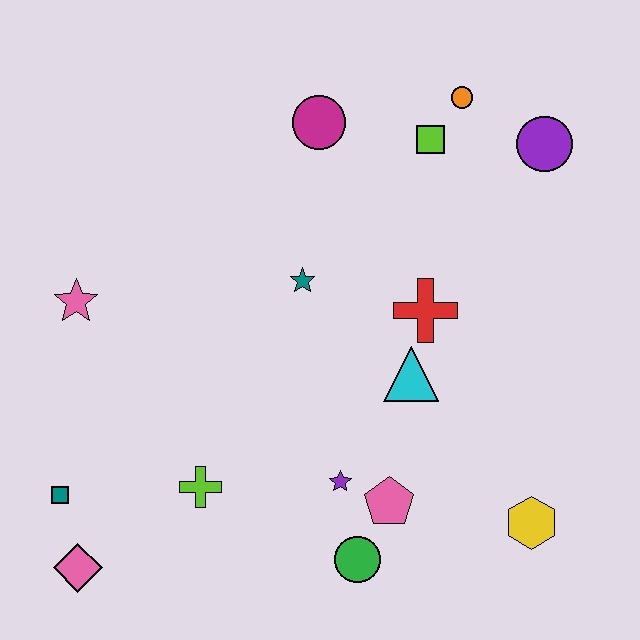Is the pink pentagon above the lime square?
No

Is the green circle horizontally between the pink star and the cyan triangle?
Yes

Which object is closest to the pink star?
The teal square is closest to the pink star.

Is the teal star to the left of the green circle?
Yes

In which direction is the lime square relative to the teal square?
The lime square is to the right of the teal square.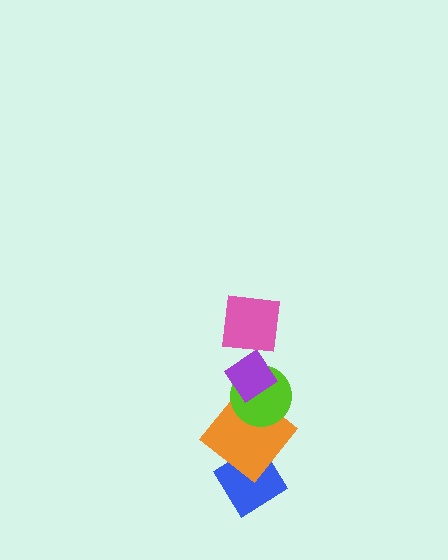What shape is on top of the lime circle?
The purple diamond is on top of the lime circle.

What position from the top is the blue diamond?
The blue diamond is 5th from the top.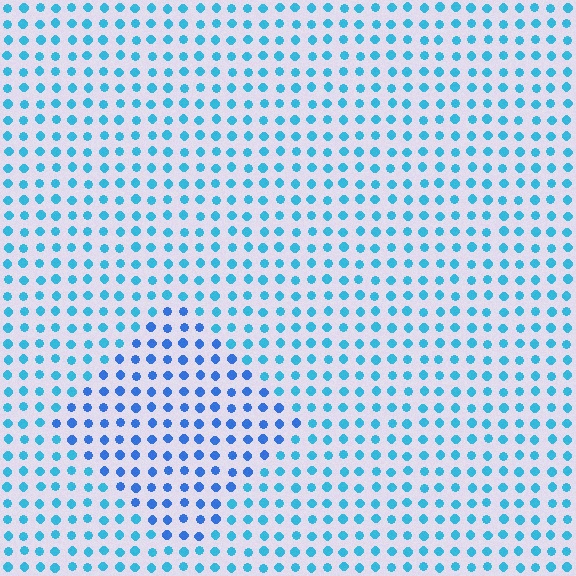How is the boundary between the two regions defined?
The boundary is defined purely by a slight shift in hue (about 25 degrees). Spacing, size, and orientation are identical on both sides.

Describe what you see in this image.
The image is filled with small cyan elements in a uniform arrangement. A diamond-shaped region is visible where the elements are tinted to a slightly different hue, forming a subtle color boundary.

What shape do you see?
I see a diamond.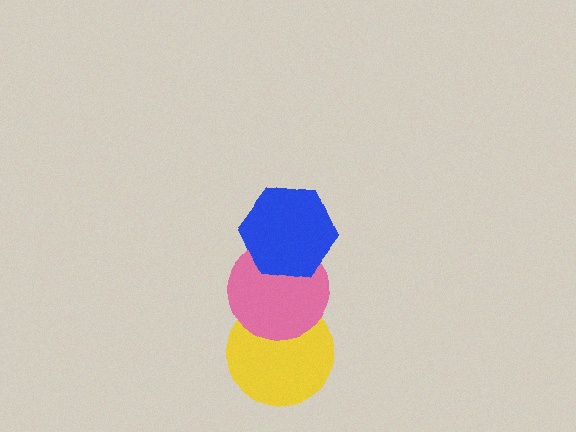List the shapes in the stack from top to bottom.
From top to bottom: the blue hexagon, the pink circle, the yellow circle.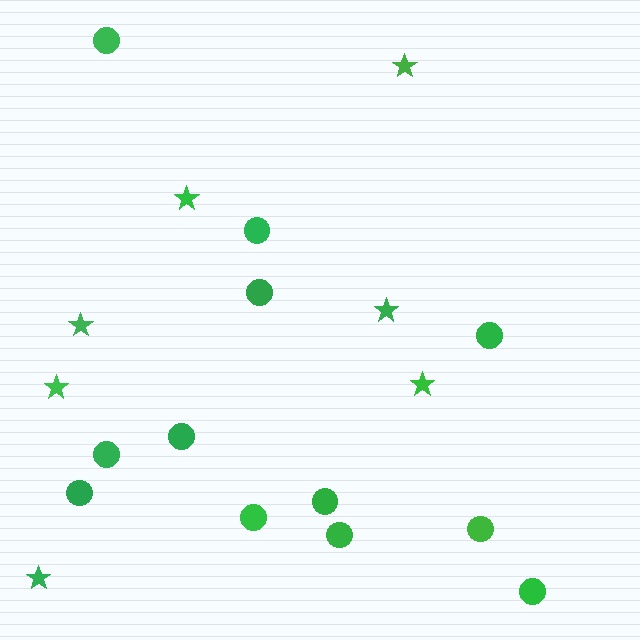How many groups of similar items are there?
There are 2 groups: one group of stars (7) and one group of circles (12).